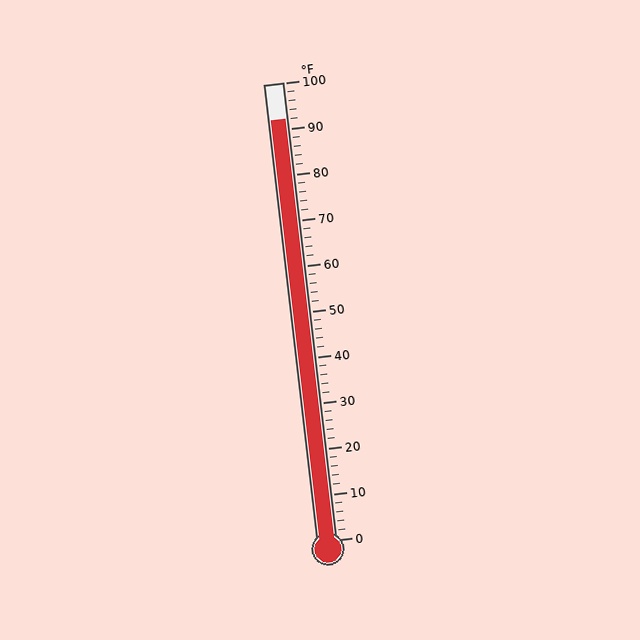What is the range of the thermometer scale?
The thermometer scale ranges from 0°F to 100°F.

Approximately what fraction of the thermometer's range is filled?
The thermometer is filled to approximately 90% of its range.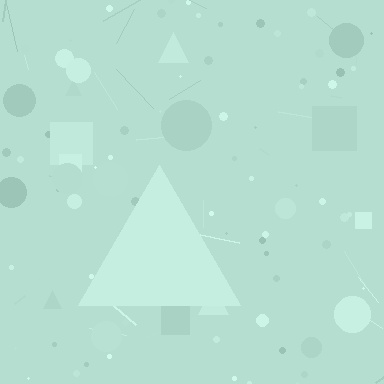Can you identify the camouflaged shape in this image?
The camouflaged shape is a triangle.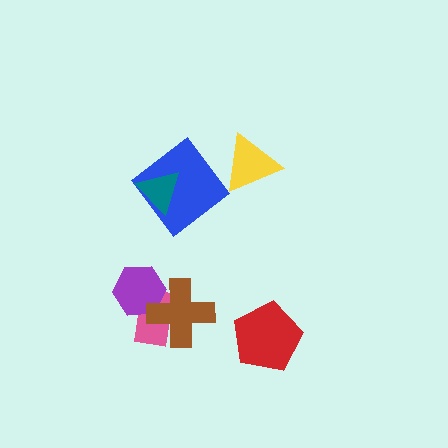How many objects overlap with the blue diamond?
2 objects overlap with the blue diamond.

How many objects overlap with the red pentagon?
0 objects overlap with the red pentagon.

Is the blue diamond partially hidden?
Yes, it is partially covered by another shape.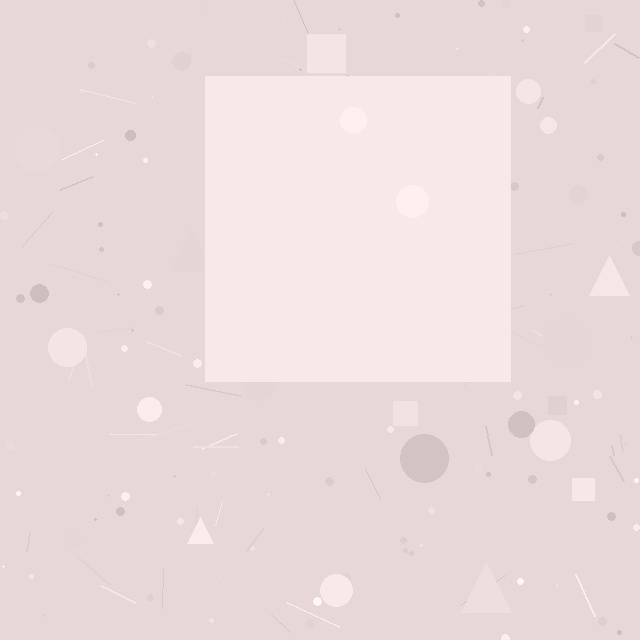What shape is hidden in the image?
A square is hidden in the image.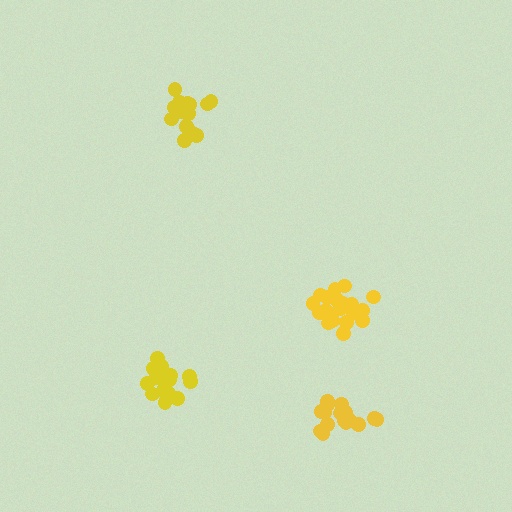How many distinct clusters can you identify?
There are 4 distinct clusters.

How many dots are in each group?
Group 1: 17 dots, Group 2: 21 dots, Group 3: 17 dots, Group 4: 16 dots (71 total).